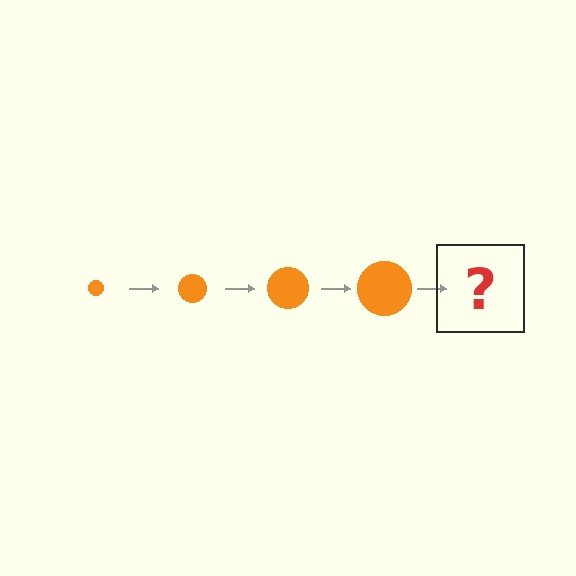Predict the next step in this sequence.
The next step is an orange circle, larger than the previous one.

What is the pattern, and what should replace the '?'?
The pattern is that the circle gets progressively larger each step. The '?' should be an orange circle, larger than the previous one.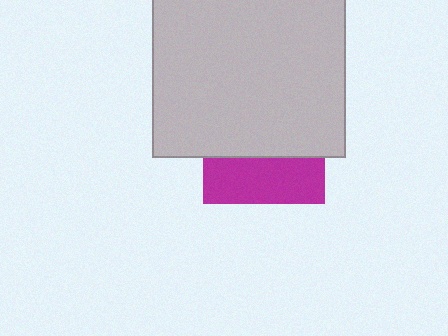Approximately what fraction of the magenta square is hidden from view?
Roughly 62% of the magenta square is hidden behind the light gray square.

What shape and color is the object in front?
The object in front is a light gray square.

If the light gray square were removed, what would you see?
You would see the complete magenta square.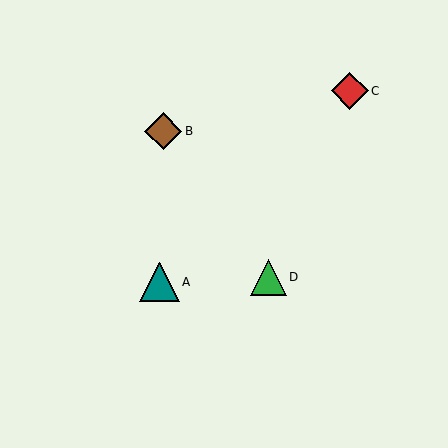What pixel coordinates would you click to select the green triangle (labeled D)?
Click at (268, 277) to select the green triangle D.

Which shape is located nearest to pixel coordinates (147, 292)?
The teal triangle (labeled A) at (159, 282) is nearest to that location.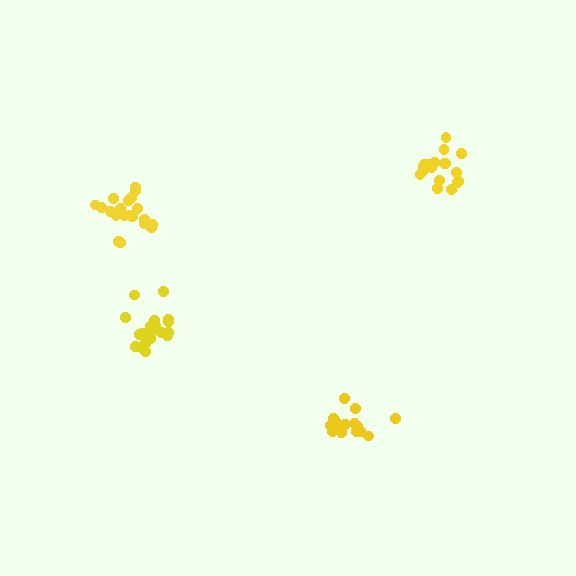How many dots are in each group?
Group 1: 21 dots, Group 2: 15 dots, Group 3: 19 dots, Group 4: 18 dots (73 total).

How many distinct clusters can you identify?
There are 4 distinct clusters.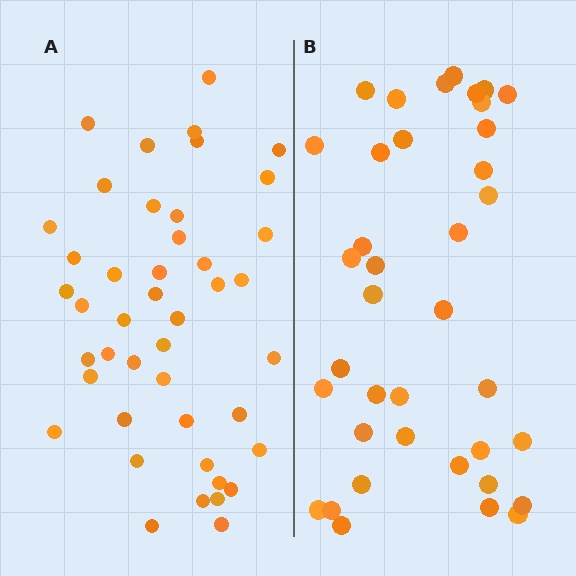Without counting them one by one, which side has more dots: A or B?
Region A (the left region) has more dots.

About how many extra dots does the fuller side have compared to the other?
Region A has about 6 more dots than region B.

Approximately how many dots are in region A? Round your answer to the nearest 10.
About 40 dots. (The exact count is 44, which rounds to 40.)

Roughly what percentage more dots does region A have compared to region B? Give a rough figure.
About 15% more.